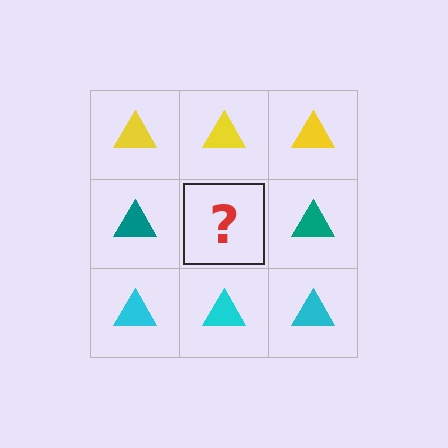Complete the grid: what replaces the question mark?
The question mark should be replaced with a teal triangle.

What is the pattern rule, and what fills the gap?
The rule is that each row has a consistent color. The gap should be filled with a teal triangle.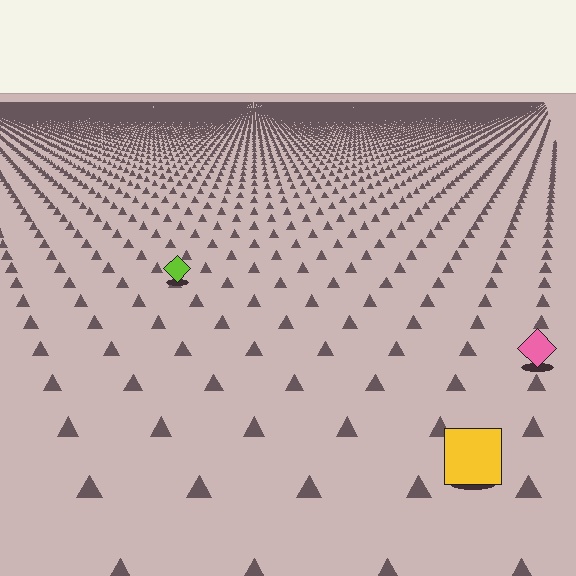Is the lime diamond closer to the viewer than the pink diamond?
No. The pink diamond is closer — you can tell from the texture gradient: the ground texture is coarser near it.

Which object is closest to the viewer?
The yellow square is closest. The texture marks near it are larger and more spread out.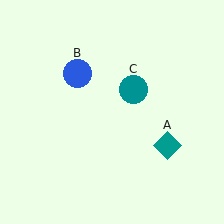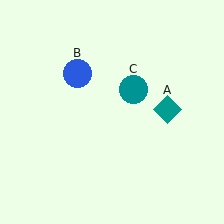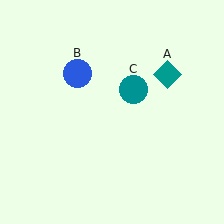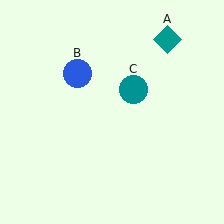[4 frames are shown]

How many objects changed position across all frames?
1 object changed position: teal diamond (object A).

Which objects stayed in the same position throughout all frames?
Blue circle (object B) and teal circle (object C) remained stationary.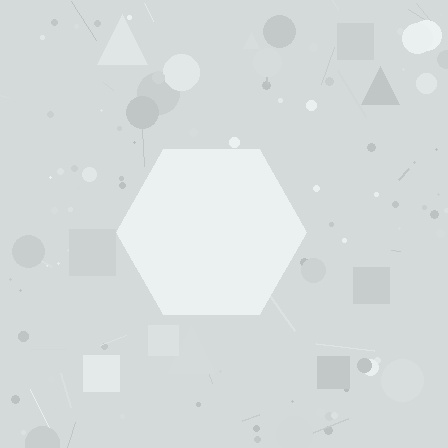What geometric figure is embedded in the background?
A hexagon is embedded in the background.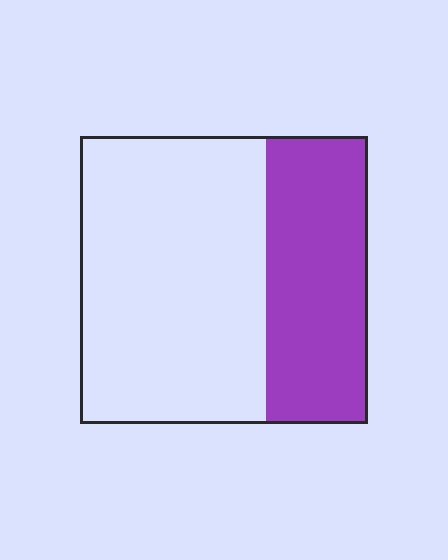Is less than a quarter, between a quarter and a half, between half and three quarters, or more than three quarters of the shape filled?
Between a quarter and a half.